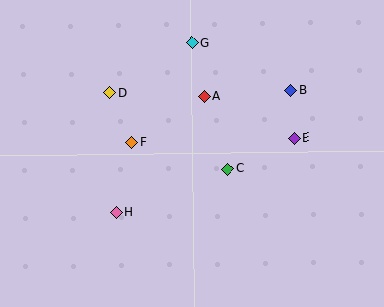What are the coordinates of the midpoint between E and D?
The midpoint between E and D is at (202, 115).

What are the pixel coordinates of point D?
Point D is at (110, 93).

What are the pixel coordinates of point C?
Point C is at (228, 169).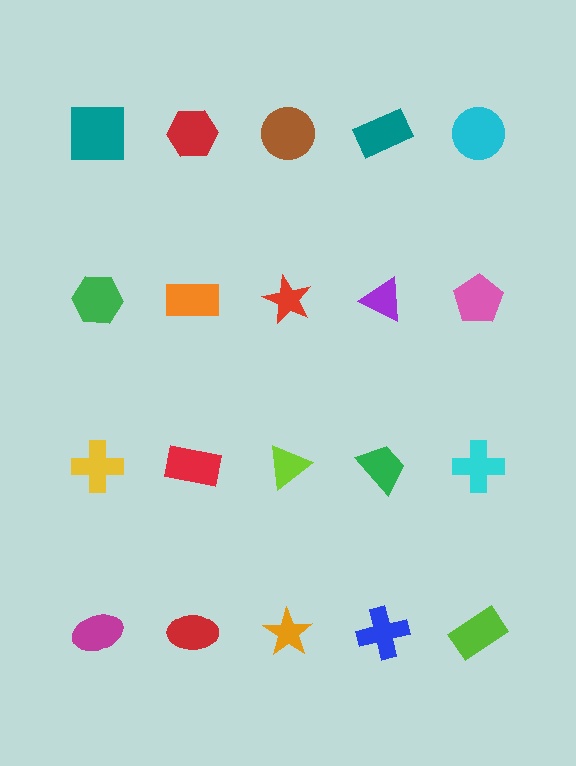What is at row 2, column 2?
An orange rectangle.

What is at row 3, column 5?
A cyan cross.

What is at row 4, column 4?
A blue cross.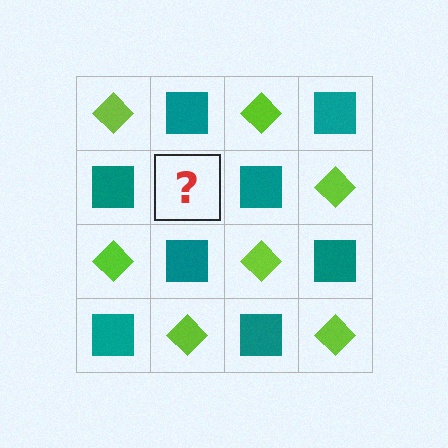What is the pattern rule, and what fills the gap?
The rule is that it alternates lime diamond and teal square in a checkerboard pattern. The gap should be filled with a lime diamond.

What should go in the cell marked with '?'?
The missing cell should contain a lime diamond.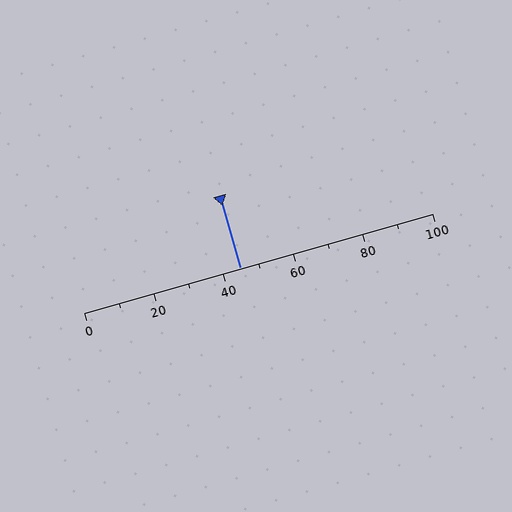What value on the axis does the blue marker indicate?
The marker indicates approximately 45.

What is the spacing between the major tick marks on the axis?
The major ticks are spaced 20 apart.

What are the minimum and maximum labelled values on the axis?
The axis runs from 0 to 100.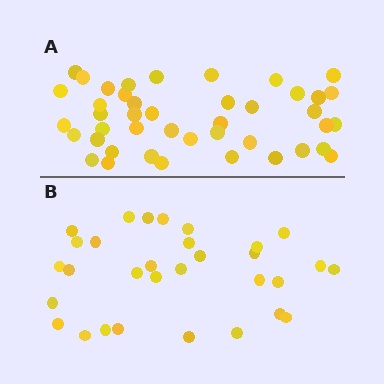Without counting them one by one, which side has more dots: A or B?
Region A (the top region) has more dots.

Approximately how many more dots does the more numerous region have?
Region A has roughly 12 or so more dots than region B.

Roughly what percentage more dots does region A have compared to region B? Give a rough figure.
About 40% more.